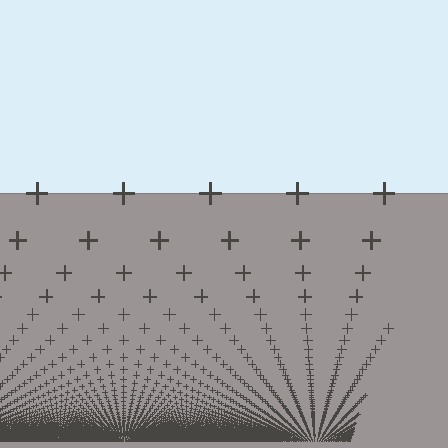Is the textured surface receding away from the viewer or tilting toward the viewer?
The surface appears to tilt toward the viewer. Texture elements get larger and sparser toward the top.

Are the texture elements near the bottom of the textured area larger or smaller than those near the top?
Smaller. The gradient is inverted — elements near the bottom are smaller and denser.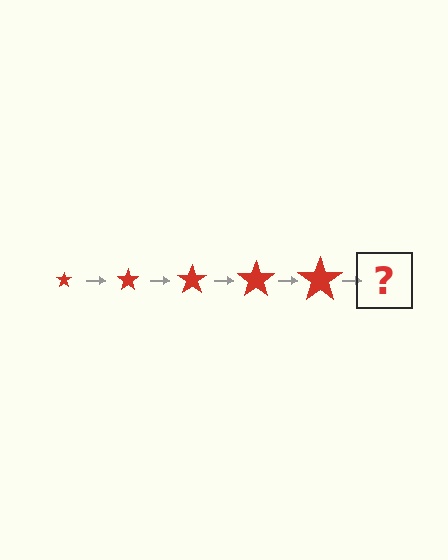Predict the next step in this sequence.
The next step is a red star, larger than the previous one.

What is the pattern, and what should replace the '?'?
The pattern is that the star gets progressively larger each step. The '?' should be a red star, larger than the previous one.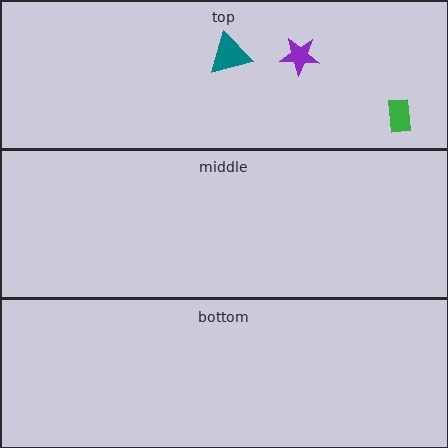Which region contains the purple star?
The top region.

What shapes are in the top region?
The purple star, the green rectangle, the teal triangle.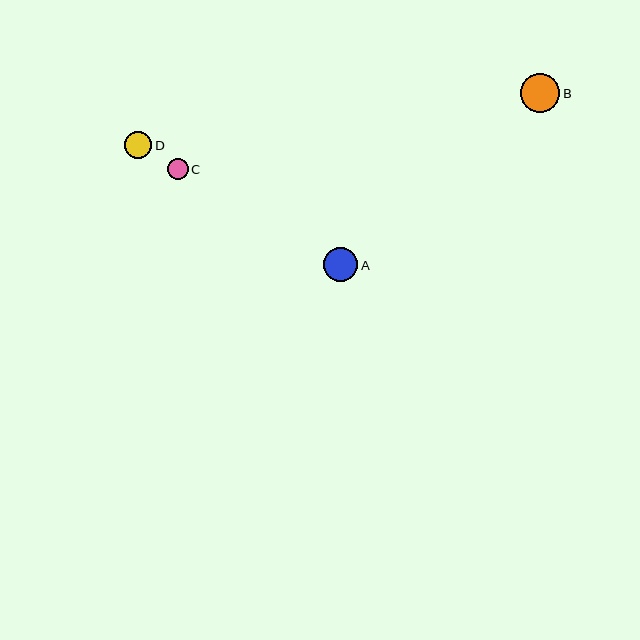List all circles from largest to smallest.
From largest to smallest: B, A, D, C.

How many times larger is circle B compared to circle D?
Circle B is approximately 1.4 times the size of circle D.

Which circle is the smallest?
Circle C is the smallest with a size of approximately 20 pixels.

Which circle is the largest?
Circle B is the largest with a size of approximately 39 pixels.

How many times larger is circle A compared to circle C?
Circle A is approximately 1.7 times the size of circle C.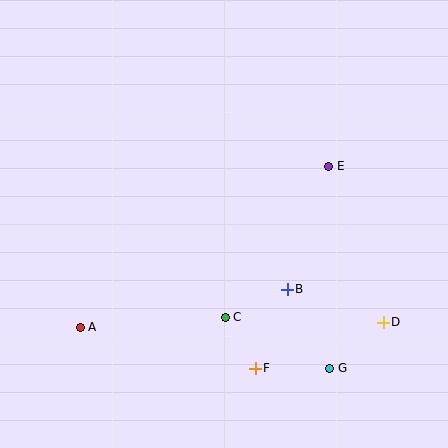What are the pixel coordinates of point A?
Point A is at (80, 327).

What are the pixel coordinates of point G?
Point G is at (330, 368).